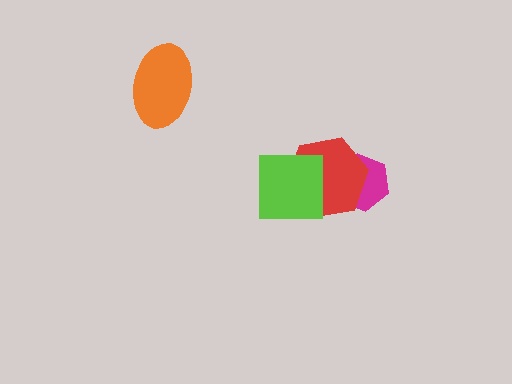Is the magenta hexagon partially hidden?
Yes, it is partially covered by another shape.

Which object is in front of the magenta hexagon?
The red hexagon is in front of the magenta hexagon.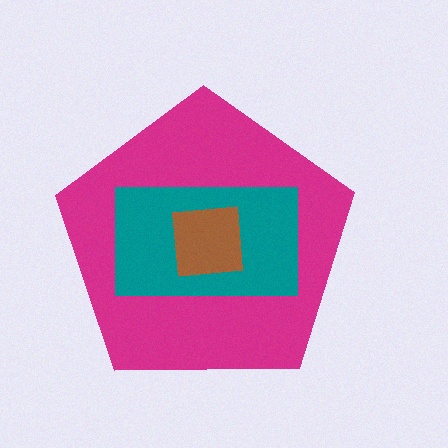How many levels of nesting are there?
3.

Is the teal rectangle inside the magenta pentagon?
Yes.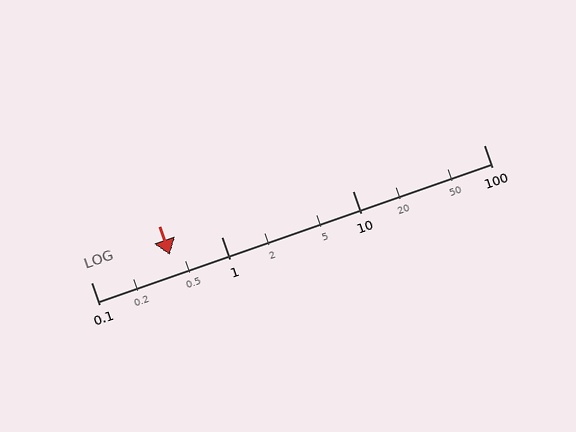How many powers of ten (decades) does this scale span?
The scale spans 3 decades, from 0.1 to 100.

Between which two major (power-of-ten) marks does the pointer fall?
The pointer is between 0.1 and 1.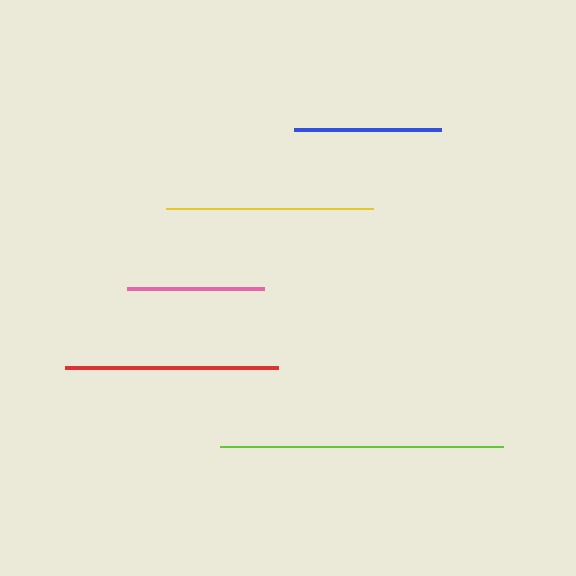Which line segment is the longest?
The lime line is the longest at approximately 283 pixels.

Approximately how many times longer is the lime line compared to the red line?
The lime line is approximately 1.3 times the length of the red line.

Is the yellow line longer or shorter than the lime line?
The lime line is longer than the yellow line.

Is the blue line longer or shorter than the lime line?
The lime line is longer than the blue line.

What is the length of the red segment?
The red segment is approximately 214 pixels long.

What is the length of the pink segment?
The pink segment is approximately 137 pixels long.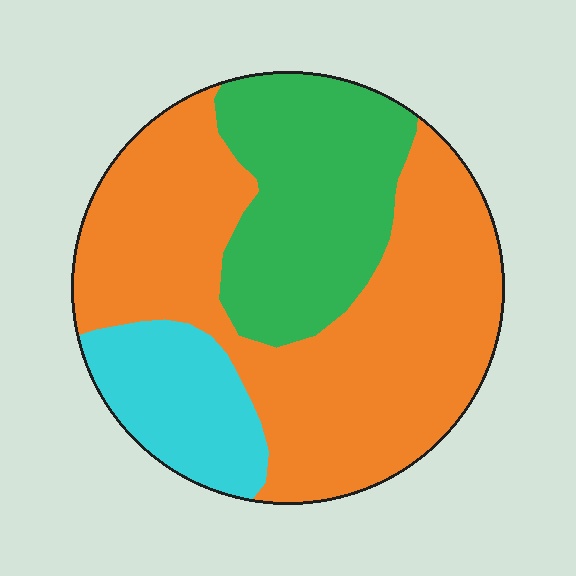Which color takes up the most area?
Orange, at roughly 60%.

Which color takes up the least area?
Cyan, at roughly 15%.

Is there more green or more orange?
Orange.